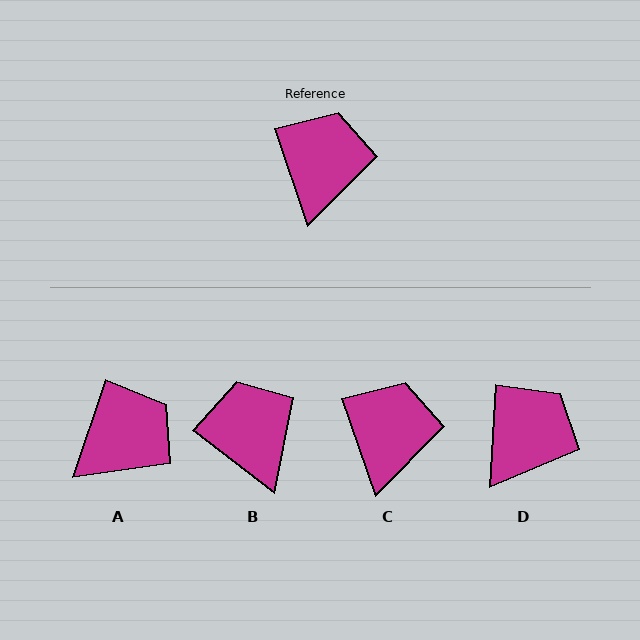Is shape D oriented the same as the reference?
No, it is off by about 22 degrees.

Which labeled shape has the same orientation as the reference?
C.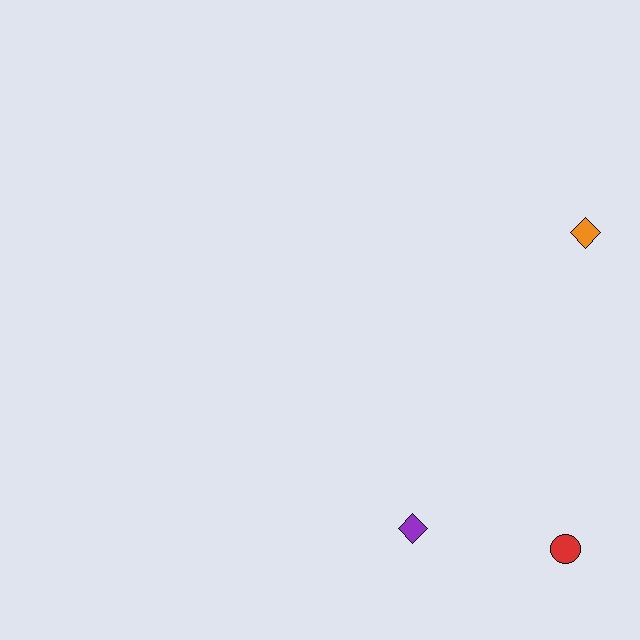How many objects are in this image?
There are 3 objects.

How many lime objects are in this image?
There are no lime objects.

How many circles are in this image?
There is 1 circle.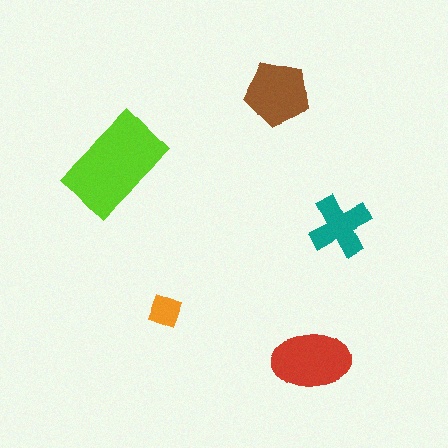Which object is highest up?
The brown pentagon is topmost.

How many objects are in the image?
There are 5 objects in the image.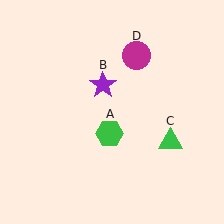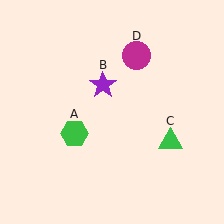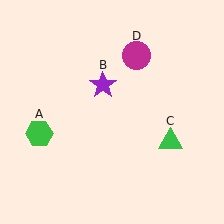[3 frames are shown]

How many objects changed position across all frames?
1 object changed position: green hexagon (object A).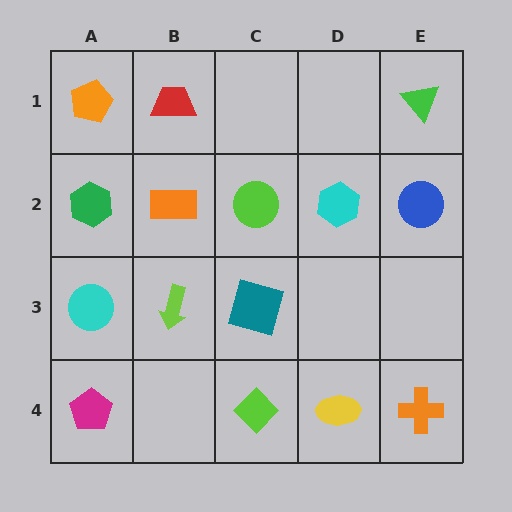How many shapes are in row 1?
3 shapes.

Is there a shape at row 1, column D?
No, that cell is empty.